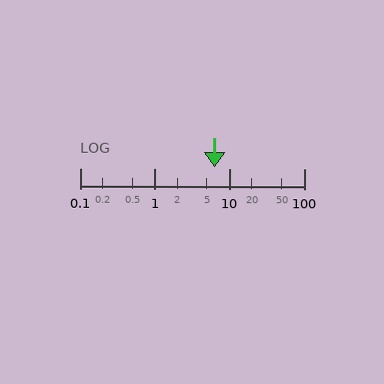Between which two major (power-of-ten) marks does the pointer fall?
The pointer is between 1 and 10.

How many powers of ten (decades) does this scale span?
The scale spans 3 decades, from 0.1 to 100.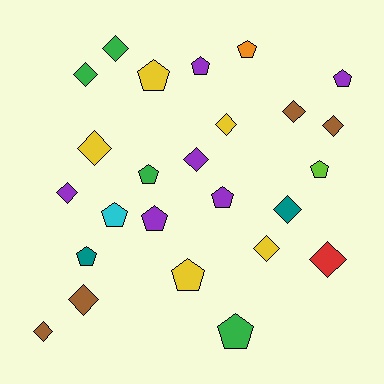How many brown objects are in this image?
There are 4 brown objects.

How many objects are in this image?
There are 25 objects.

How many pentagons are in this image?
There are 12 pentagons.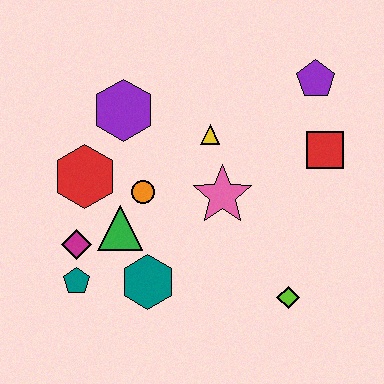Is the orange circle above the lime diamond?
Yes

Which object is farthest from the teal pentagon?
The purple pentagon is farthest from the teal pentagon.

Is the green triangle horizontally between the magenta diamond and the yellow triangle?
Yes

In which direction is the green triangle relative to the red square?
The green triangle is to the left of the red square.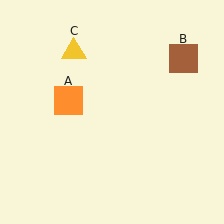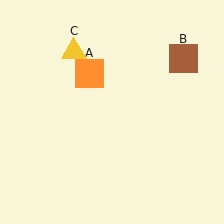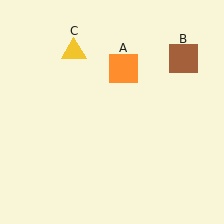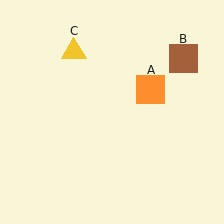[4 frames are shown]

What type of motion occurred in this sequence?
The orange square (object A) rotated clockwise around the center of the scene.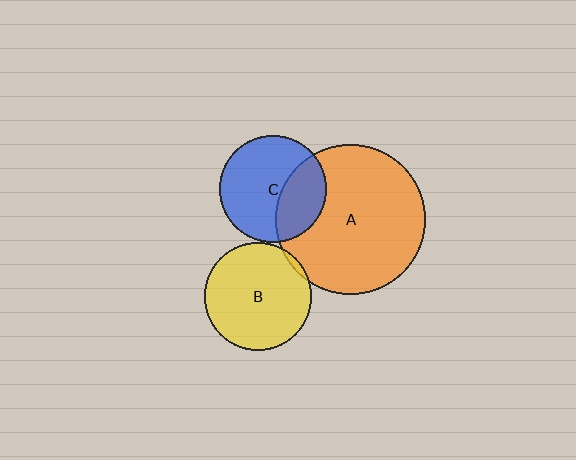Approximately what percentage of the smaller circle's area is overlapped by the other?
Approximately 35%.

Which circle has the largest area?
Circle A (orange).